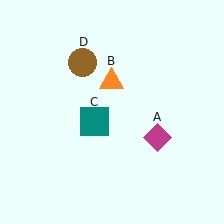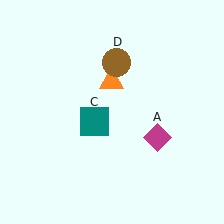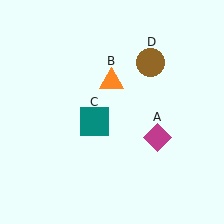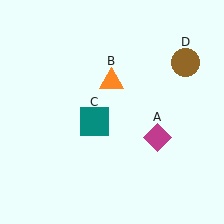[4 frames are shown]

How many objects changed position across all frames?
1 object changed position: brown circle (object D).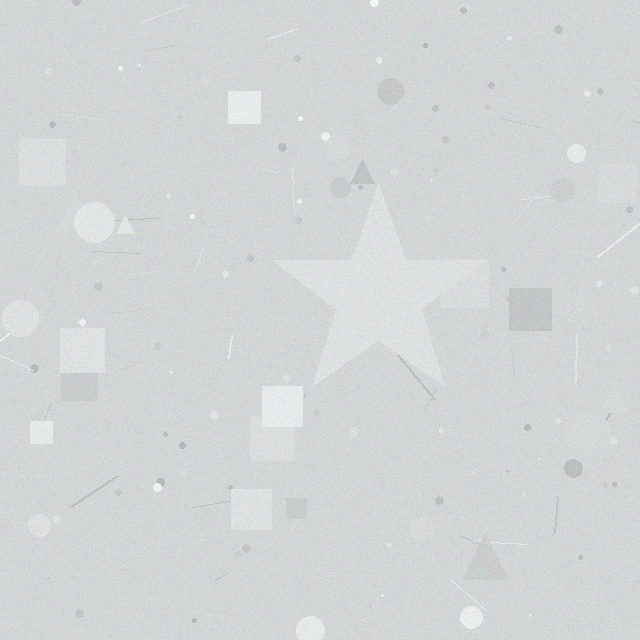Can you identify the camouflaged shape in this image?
The camouflaged shape is a star.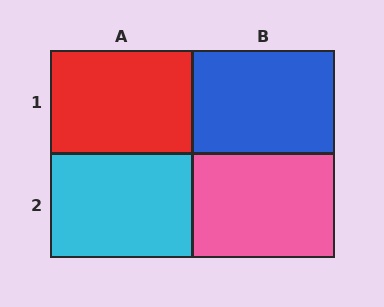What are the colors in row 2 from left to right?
Cyan, pink.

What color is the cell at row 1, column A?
Red.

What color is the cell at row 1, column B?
Blue.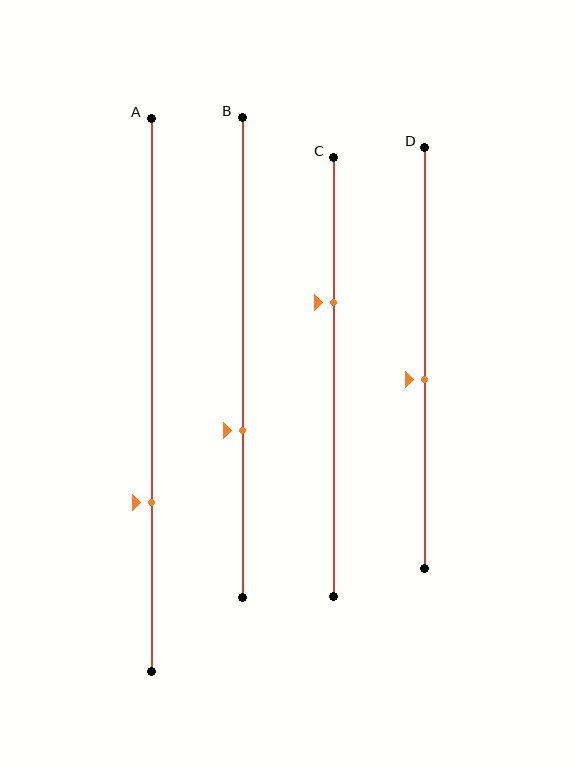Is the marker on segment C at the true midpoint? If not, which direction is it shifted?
No, the marker on segment C is shifted upward by about 17% of the segment length.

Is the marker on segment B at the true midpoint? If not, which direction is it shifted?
No, the marker on segment B is shifted downward by about 15% of the segment length.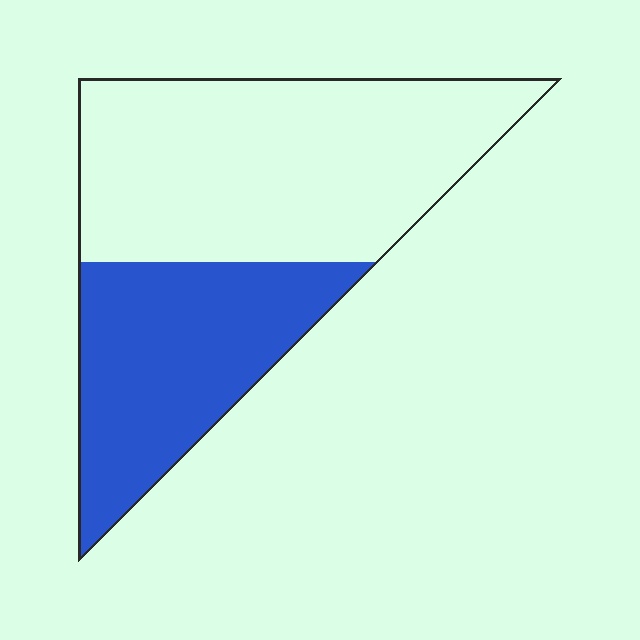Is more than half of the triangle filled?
No.